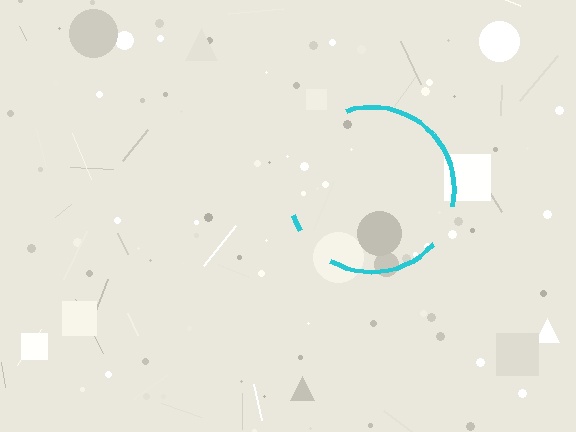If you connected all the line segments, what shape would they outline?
They would outline a circle.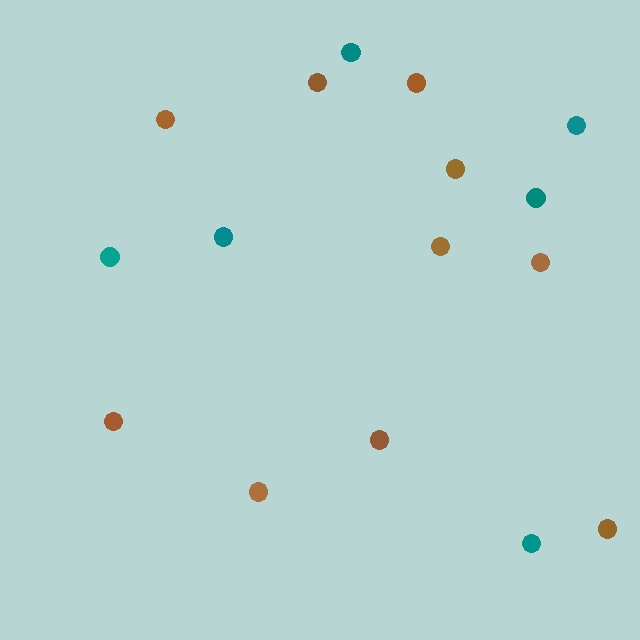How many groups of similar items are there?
There are 2 groups: one group of brown circles (10) and one group of teal circles (6).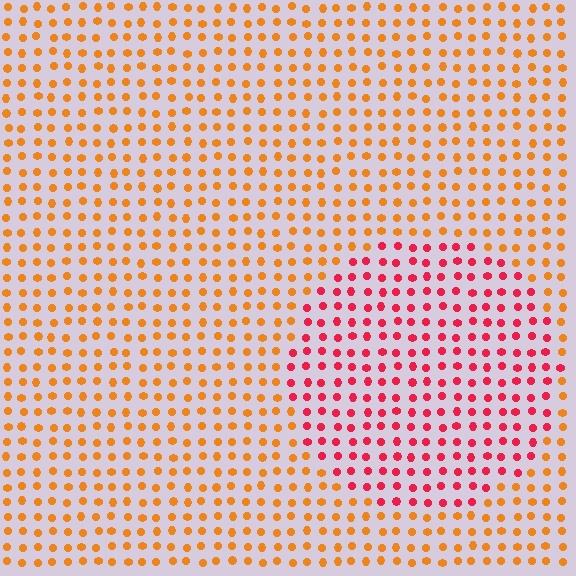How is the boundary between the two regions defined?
The boundary is defined purely by a slight shift in hue (about 43 degrees). Spacing, size, and orientation are identical on both sides.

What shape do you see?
I see a circle.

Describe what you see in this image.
The image is filled with small orange elements in a uniform arrangement. A circle-shaped region is visible where the elements are tinted to a slightly different hue, forming a subtle color boundary.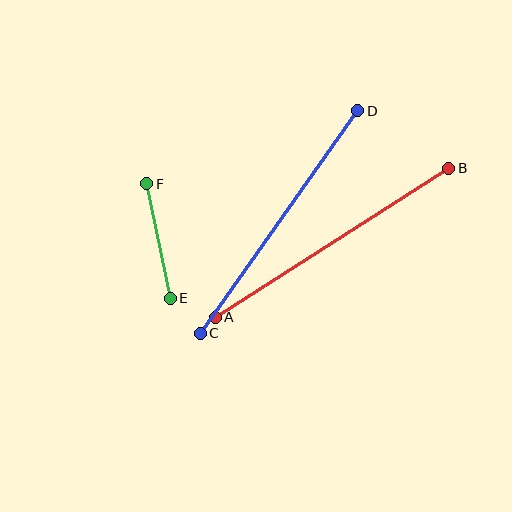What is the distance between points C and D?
The distance is approximately 273 pixels.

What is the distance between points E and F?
The distance is approximately 117 pixels.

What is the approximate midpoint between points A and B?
The midpoint is at approximately (332, 243) pixels.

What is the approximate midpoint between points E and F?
The midpoint is at approximately (158, 241) pixels.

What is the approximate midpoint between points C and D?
The midpoint is at approximately (279, 222) pixels.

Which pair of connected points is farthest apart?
Points A and B are farthest apart.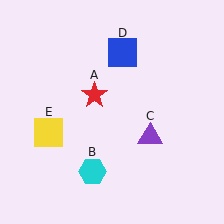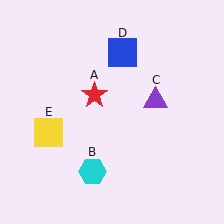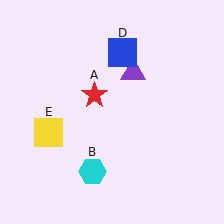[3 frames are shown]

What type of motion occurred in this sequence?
The purple triangle (object C) rotated counterclockwise around the center of the scene.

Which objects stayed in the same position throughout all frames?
Red star (object A) and cyan hexagon (object B) and blue square (object D) and yellow square (object E) remained stationary.